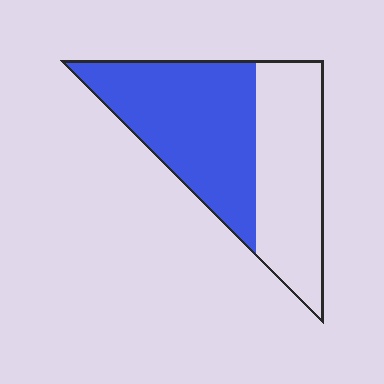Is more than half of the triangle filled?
Yes.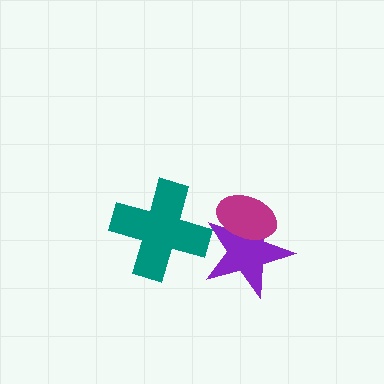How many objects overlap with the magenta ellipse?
1 object overlaps with the magenta ellipse.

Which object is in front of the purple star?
The magenta ellipse is in front of the purple star.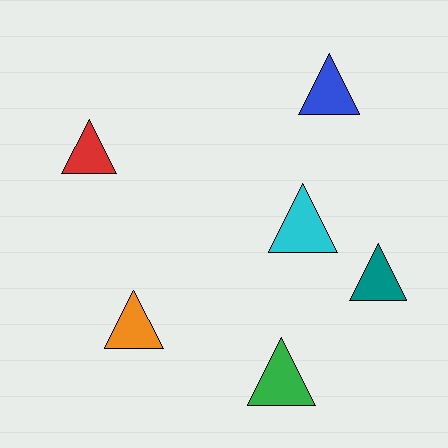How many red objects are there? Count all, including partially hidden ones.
There is 1 red object.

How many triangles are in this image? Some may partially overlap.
There are 6 triangles.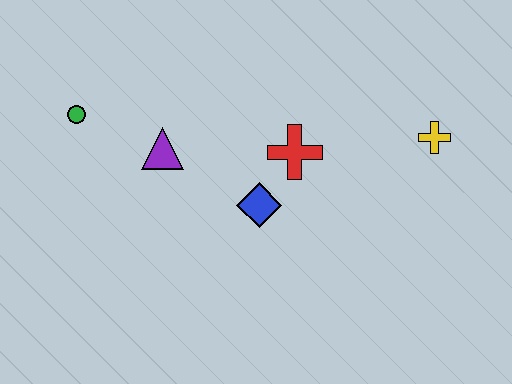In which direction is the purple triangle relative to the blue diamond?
The purple triangle is to the left of the blue diamond.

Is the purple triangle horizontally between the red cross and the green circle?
Yes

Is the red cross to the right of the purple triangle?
Yes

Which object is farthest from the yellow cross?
The green circle is farthest from the yellow cross.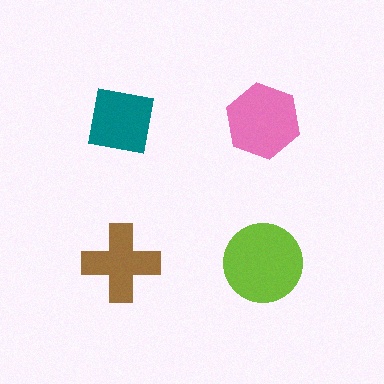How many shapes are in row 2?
2 shapes.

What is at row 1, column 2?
A pink hexagon.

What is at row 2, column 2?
A lime circle.